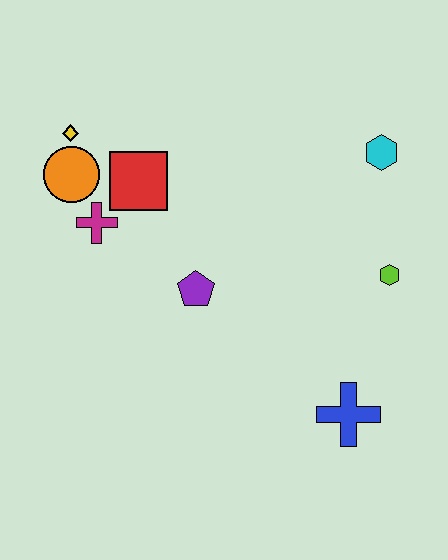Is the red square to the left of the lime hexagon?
Yes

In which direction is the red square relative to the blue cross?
The red square is above the blue cross.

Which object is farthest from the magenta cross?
The blue cross is farthest from the magenta cross.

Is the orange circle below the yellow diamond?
Yes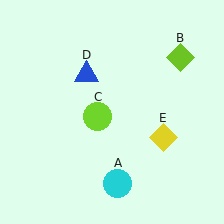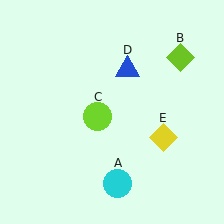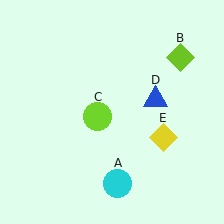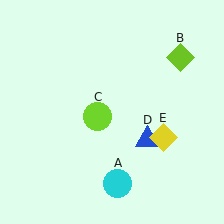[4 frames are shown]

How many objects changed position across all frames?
1 object changed position: blue triangle (object D).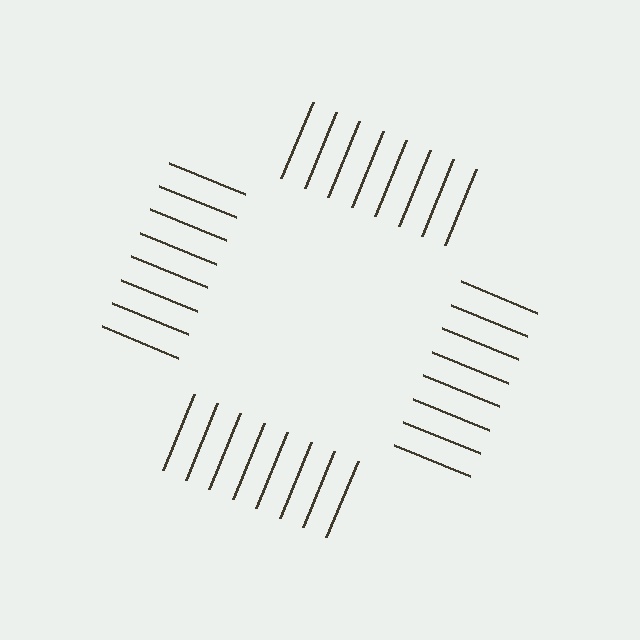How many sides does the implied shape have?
4 sides — the line-ends trace a square.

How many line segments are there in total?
32 — 8 along each of the 4 edges.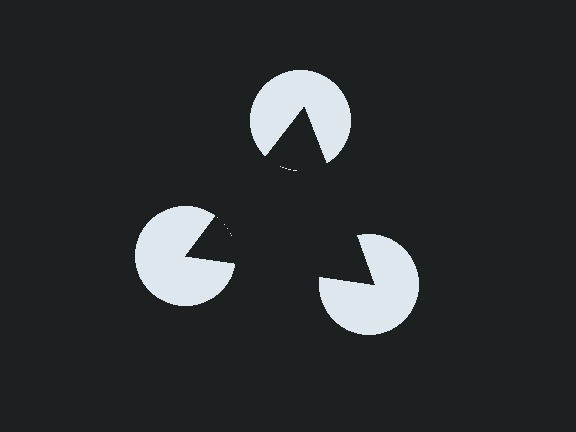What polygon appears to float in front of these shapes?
An illusory triangle — its edges are inferred from the aligned wedge cuts in the pac-man discs, not physically drawn.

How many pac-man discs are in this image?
There are 3 — one at each vertex of the illusory triangle.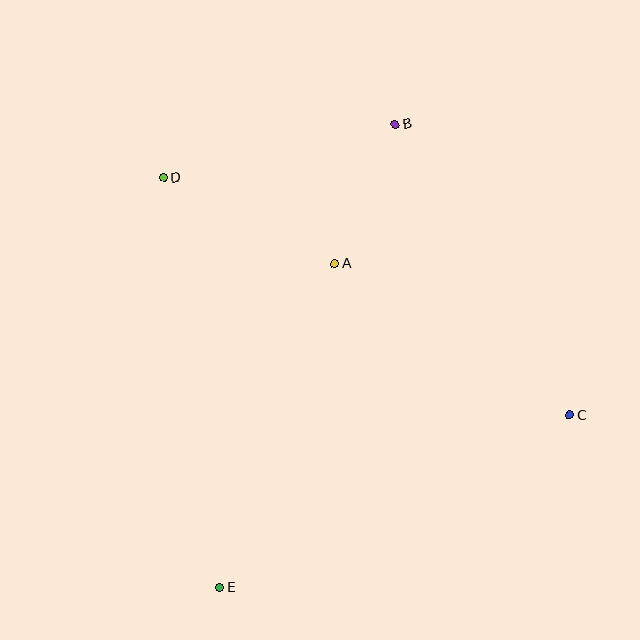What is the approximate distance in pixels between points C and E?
The distance between C and E is approximately 389 pixels.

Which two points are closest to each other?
Points A and B are closest to each other.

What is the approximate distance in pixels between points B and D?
The distance between B and D is approximately 238 pixels.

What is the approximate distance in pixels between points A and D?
The distance between A and D is approximately 191 pixels.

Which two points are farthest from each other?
Points B and E are farthest from each other.